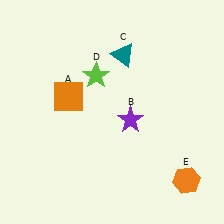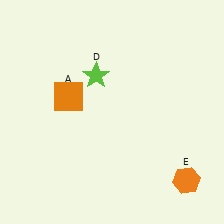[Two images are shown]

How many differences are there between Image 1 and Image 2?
There are 2 differences between the two images.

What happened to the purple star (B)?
The purple star (B) was removed in Image 2. It was in the bottom-right area of Image 1.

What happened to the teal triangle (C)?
The teal triangle (C) was removed in Image 2. It was in the top-right area of Image 1.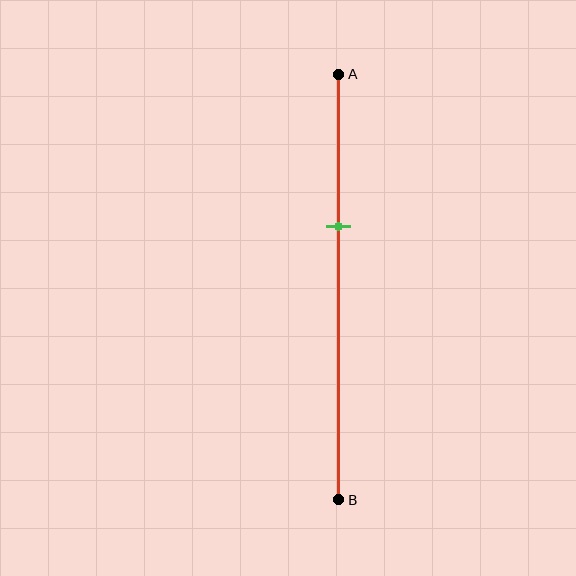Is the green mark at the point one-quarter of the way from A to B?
No, the mark is at about 35% from A, not at the 25% one-quarter point.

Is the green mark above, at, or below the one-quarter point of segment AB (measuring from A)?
The green mark is below the one-quarter point of segment AB.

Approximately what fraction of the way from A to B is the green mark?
The green mark is approximately 35% of the way from A to B.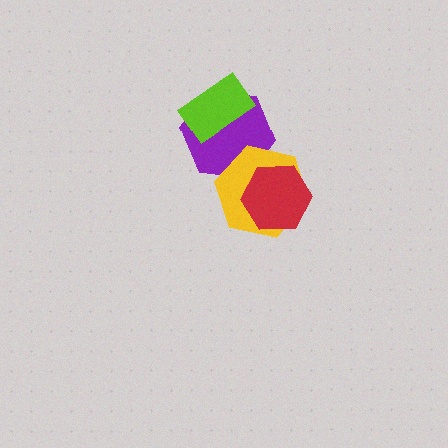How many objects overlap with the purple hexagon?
2 objects overlap with the purple hexagon.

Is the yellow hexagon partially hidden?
Yes, it is partially covered by another shape.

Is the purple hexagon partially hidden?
Yes, it is partially covered by another shape.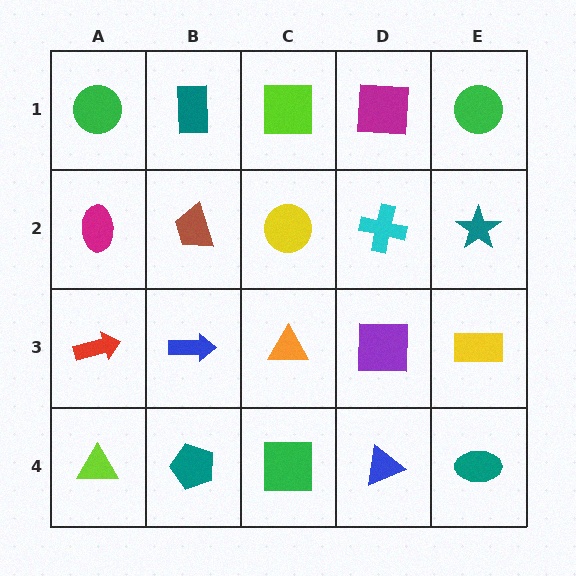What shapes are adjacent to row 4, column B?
A blue arrow (row 3, column B), a lime triangle (row 4, column A), a green square (row 4, column C).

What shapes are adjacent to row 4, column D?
A purple square (row 3, column D), a green square (row 4, column C), a teal ellipse (row 4, column E).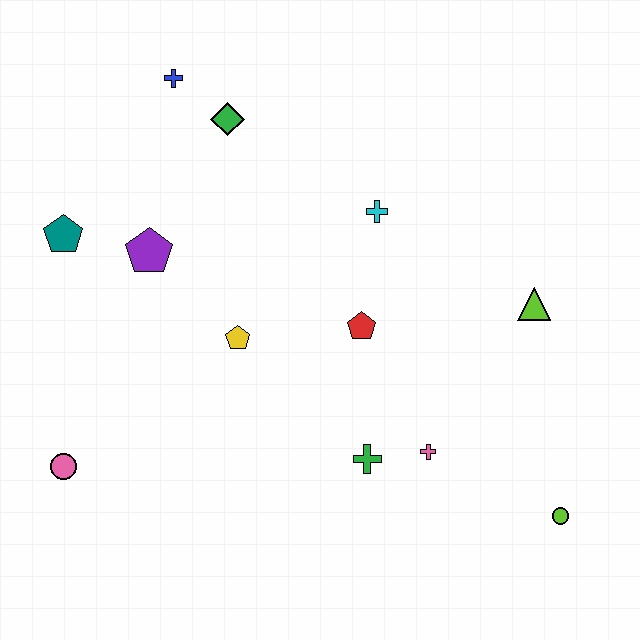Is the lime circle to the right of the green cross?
Yes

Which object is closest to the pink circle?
The yellow pentagon is closest to the pink circle.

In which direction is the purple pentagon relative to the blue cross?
The purple pentagon is below the blue cross.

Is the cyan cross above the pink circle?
Yes